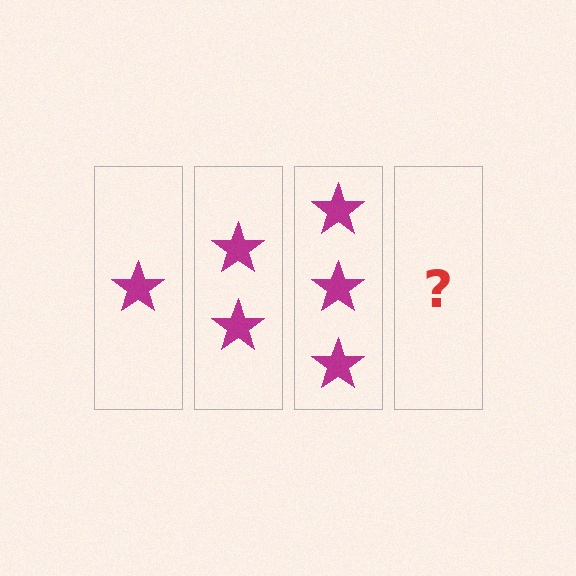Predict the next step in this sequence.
The next step is 4 stars.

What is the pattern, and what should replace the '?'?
The pattern is that each step adds one more star. The '?' should be 4 stars.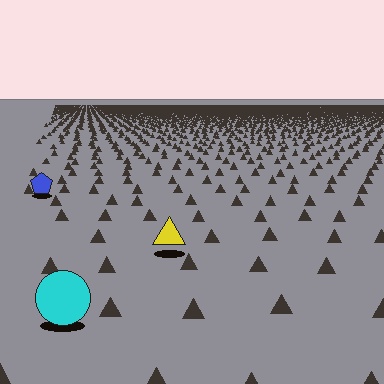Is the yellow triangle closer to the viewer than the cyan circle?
No. The cyan circle is closer — you can tell from the texture gradient: the ground texture is coarser near it.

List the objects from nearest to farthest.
From nearest to farthest: the cyan circle, the yellow triangle, the blue pentagon.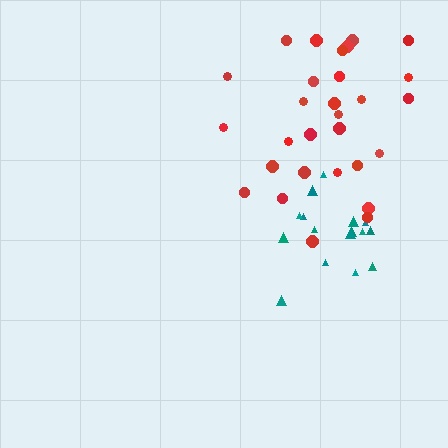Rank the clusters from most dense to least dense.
teal, red.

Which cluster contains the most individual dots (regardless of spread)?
Red (30).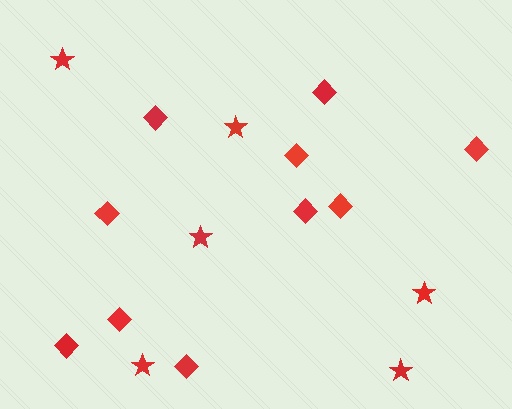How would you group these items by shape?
There are 2 groups: one group of stars (6) and one group of diamonds (10).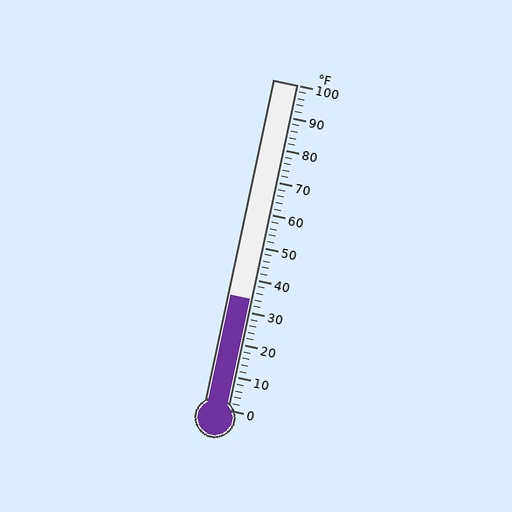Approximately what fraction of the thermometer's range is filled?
The thermometer is filled to approximately 35% of its range.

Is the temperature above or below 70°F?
The temperature is below 70°F.